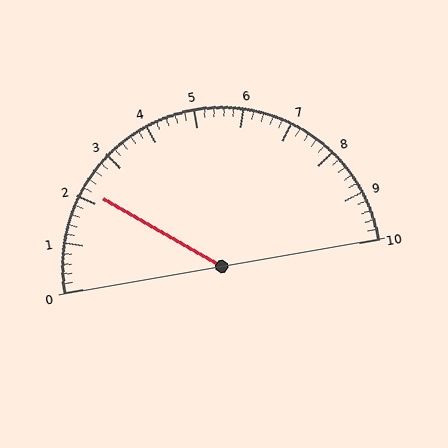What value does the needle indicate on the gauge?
The needle indicates approximately 2.2.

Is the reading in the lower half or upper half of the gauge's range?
The reading is in the lower half of the range (0 to 10).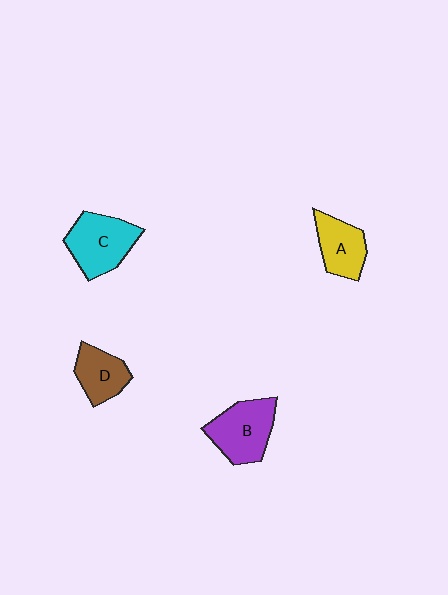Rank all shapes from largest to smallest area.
From largest to smallest: C (cyan), B (purple), A (yellow), D (brown).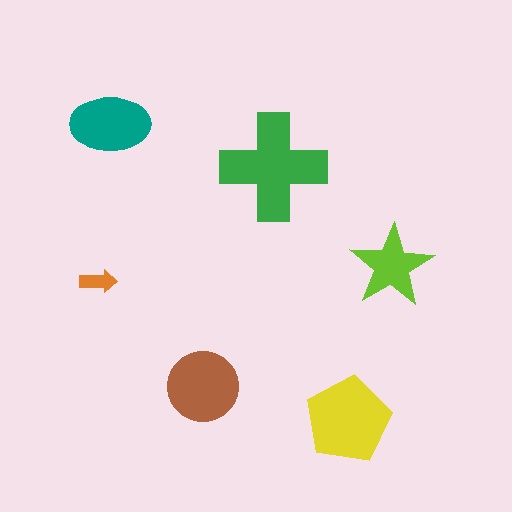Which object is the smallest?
The orange arrow.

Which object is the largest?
The green cross.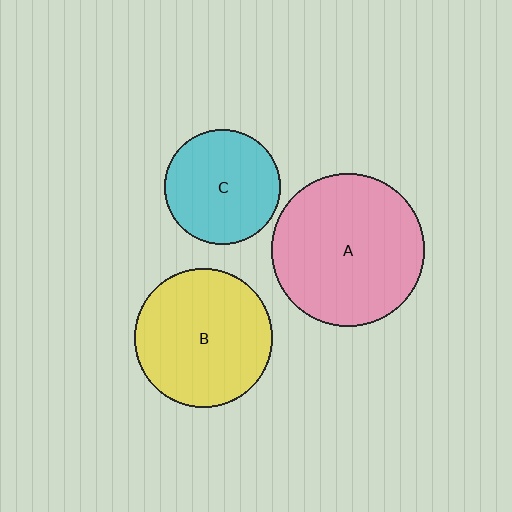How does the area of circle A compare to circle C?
Approximately 1.7 times.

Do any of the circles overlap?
No, none of the circles overlap.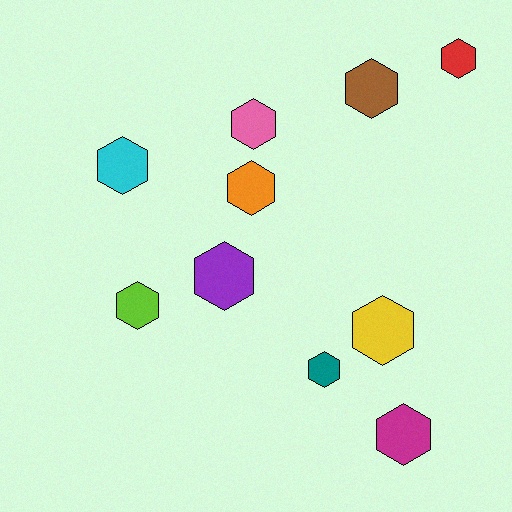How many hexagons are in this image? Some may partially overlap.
There are 10 hexagons.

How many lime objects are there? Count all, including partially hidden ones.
There is 1 lime object.